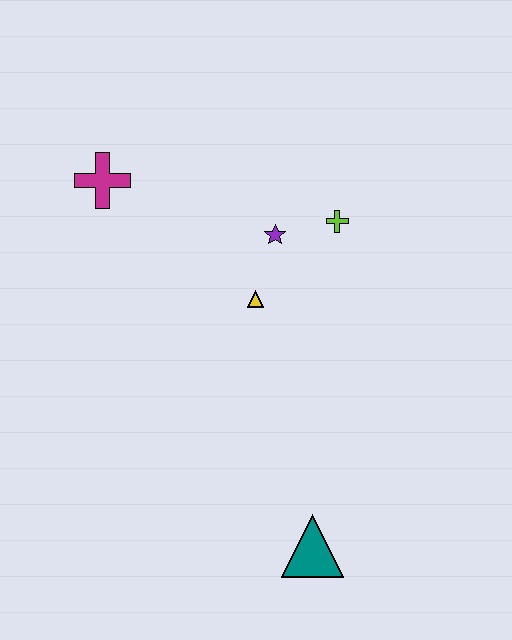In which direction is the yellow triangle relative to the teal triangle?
The yellow triangle is above the teal triangle.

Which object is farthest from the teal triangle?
The magenta cross is farthest from the teal triangle.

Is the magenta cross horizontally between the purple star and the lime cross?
No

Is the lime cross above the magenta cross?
No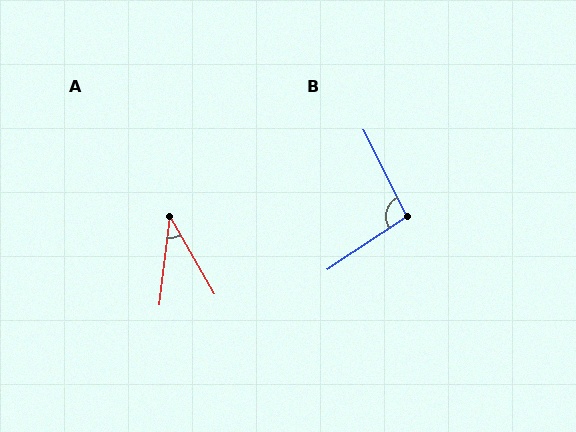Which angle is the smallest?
A, at approximately 37 degrees.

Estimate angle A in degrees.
Approximately 37 degrees.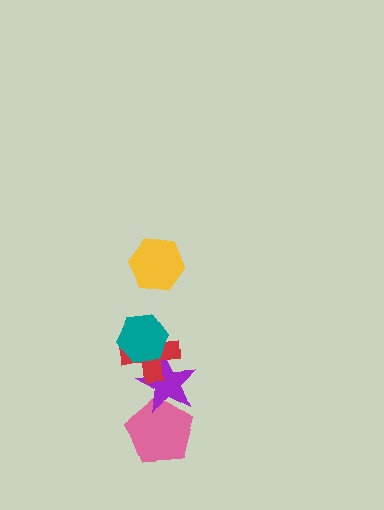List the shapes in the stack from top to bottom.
From top to bottom: the yellow hexagon, the teal hexagon, the red cross, the purple star, the pink pentagon.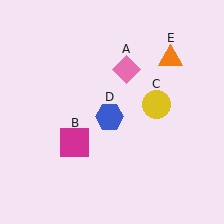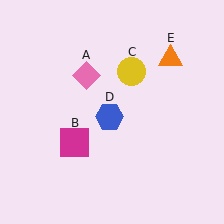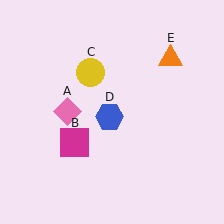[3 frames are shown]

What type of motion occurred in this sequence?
The pink diamond (object A), yellow circle (object C) rotated counterclockwise around the center of the scene.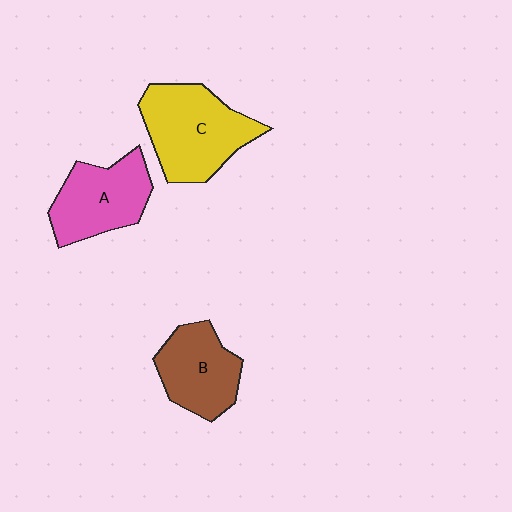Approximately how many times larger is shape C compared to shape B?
Approximately 1.4 times.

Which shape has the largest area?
Shape C (yellow).